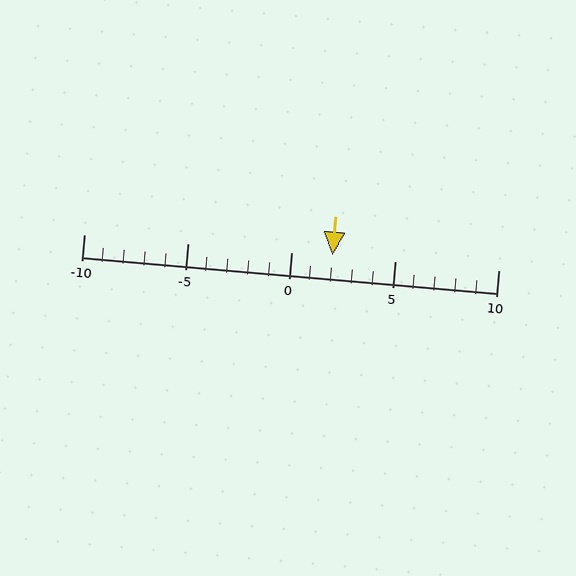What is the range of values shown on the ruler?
The ruler shows values from -10 to 10.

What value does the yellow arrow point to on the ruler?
The yellow arrow points to approximately 2.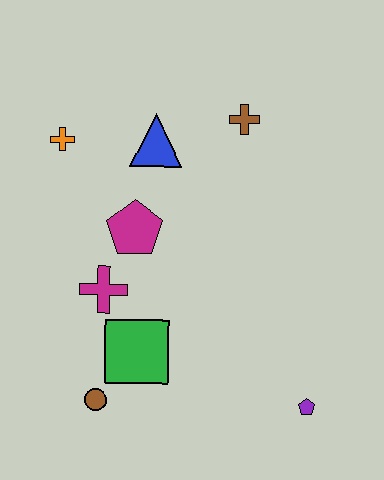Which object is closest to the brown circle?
The green square is closest to the brown circle.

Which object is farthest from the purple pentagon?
The orange cross is farthest from the purple pentagon.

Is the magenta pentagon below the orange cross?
Yes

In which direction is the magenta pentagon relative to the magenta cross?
The magenta pentagon is above the magenta cross.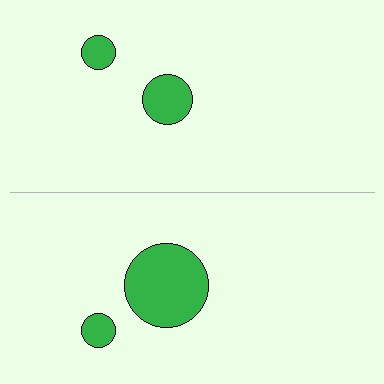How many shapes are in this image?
There are 4 shapes in this image.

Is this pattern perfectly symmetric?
No, the pattern is not perfectly symmetric. The green circle on the bottom side has a different size than its mirror counterpart.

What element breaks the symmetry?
The green circle on the bottom side has a different size than its mirror counterpart.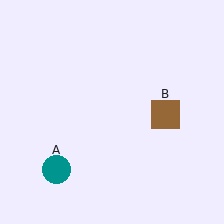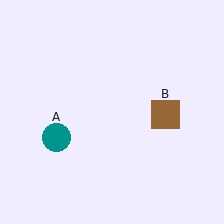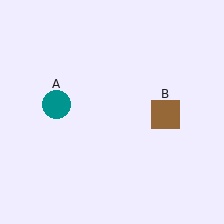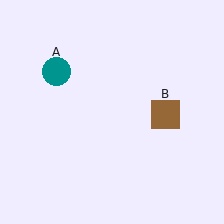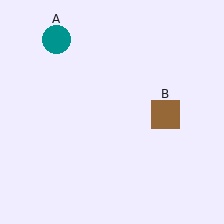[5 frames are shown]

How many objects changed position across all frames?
1 object changed position: teal circle (object A).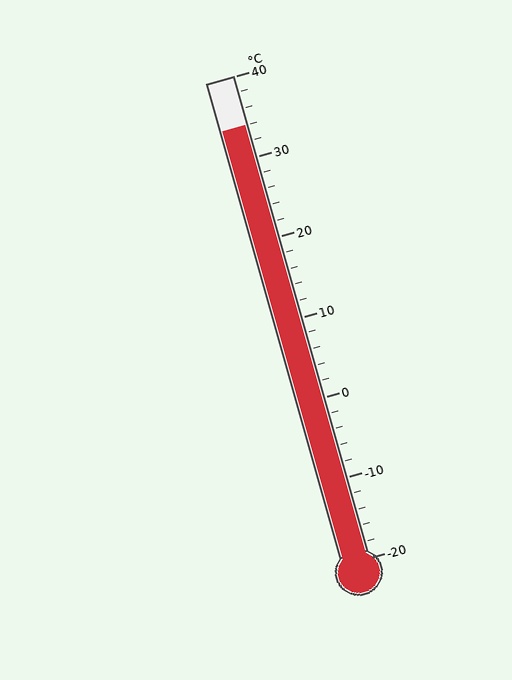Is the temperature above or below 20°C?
The temperature is above 20°C.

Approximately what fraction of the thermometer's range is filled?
The thermometer is filled to approximately 90% of its range.